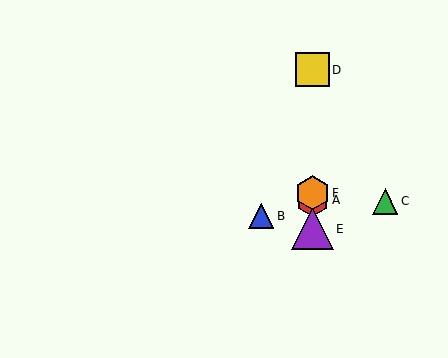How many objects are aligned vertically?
4 objects (A, D, E, F) are aligned vertically.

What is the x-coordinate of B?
Object B is at x≈261.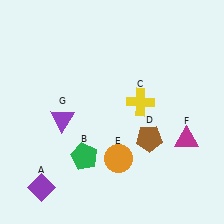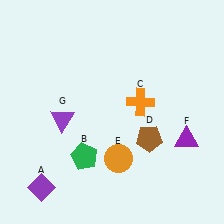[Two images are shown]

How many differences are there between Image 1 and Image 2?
There are 2 differences between the two images.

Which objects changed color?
C changed from yellow to orange. F changed from magenta to purple.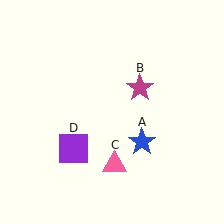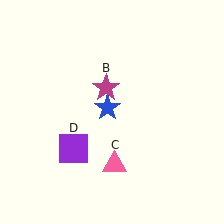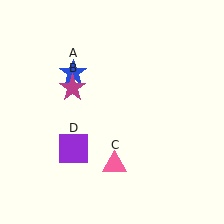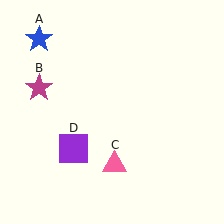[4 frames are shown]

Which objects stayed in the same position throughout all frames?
Pink triangle (object C) and purple square (object D) remained stationary.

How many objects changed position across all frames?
2 objects changed position: blue star (object A), magenta star (object B).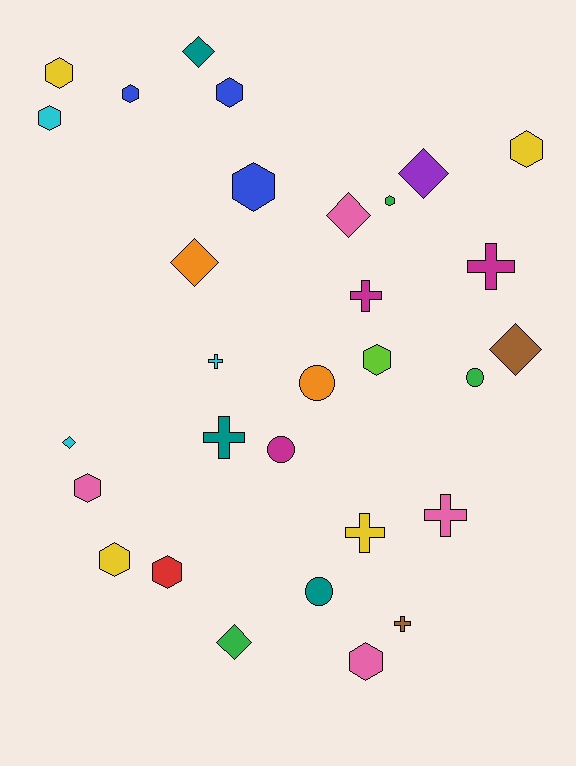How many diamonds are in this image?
There are 7 diamonds.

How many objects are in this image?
There are 30 objects.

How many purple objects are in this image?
There is 1 purple object.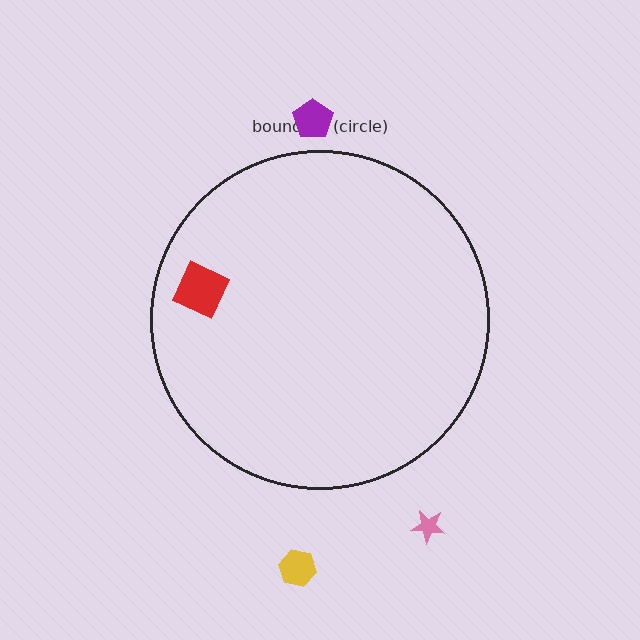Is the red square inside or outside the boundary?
Inside.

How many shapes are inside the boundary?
1 inside, 3 outside.